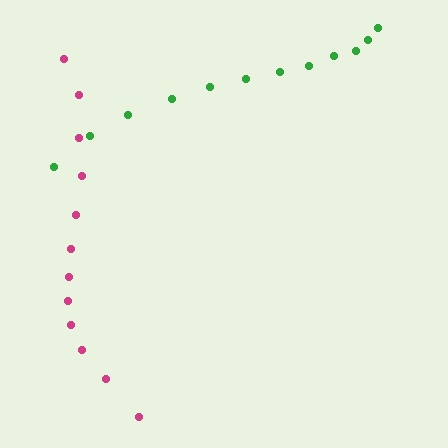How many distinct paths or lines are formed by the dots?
There are 2 distinct paths.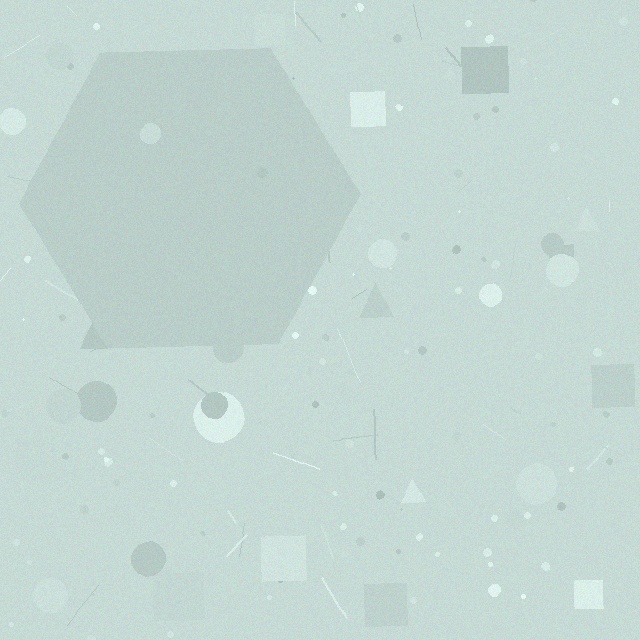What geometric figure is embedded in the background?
A hexagon is embedded in the background.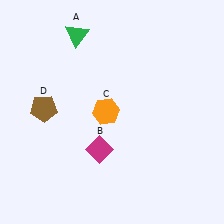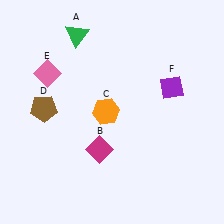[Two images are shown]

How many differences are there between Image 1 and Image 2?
There are 2 differences between the two images.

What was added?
A pink diamond (E), a purple diamond (F) were added in Image 2.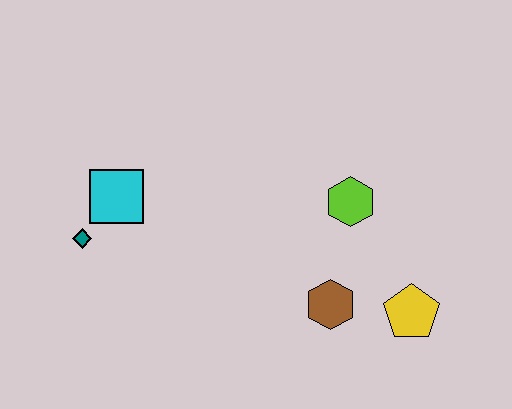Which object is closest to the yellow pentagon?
The brown hexagon is closest to the yellow pentagon.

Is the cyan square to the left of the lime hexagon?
Yes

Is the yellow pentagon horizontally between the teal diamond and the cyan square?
No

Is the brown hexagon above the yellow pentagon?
Yes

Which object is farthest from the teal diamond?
The yellow pentagon is farthest from the teal diamond.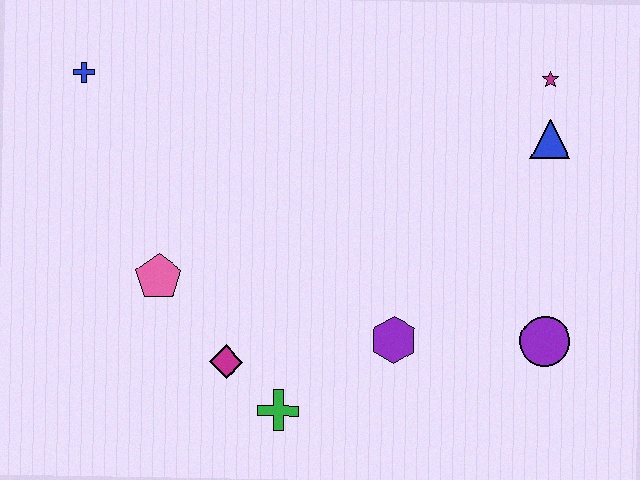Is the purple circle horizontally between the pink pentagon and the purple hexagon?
No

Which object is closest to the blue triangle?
The magenta star is closest to the blue triangle.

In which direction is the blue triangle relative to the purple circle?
The blue triangle is above the purple circle.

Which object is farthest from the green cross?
The magenta star is farthest from the green cross.